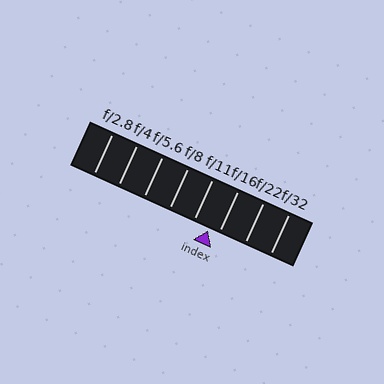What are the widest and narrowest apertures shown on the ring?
The widest aperture shown is f/2.8 and the narrowest is f/32.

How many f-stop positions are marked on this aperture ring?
There are 8 f-stop positions marked.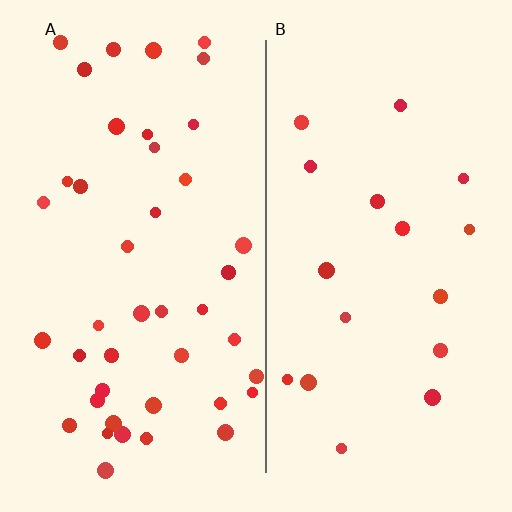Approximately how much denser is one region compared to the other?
Approximately 2.5× — region A over region B.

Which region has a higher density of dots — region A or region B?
A (the left).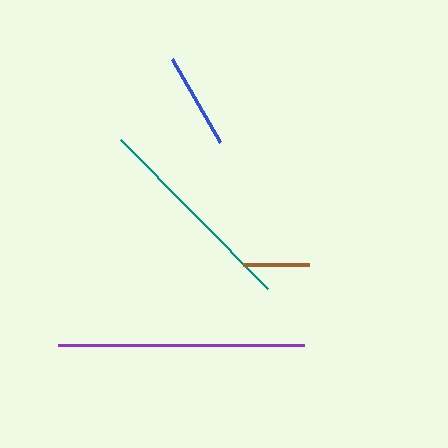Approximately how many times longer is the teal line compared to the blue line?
The teal line is approximately 2.2 times the length of the blue line.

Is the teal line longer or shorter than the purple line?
The purple line is longer than the teal line.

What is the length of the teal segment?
The teal segment is approximately 210 pixels long.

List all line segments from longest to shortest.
From longest to shortest: purple, teal, blue, brown.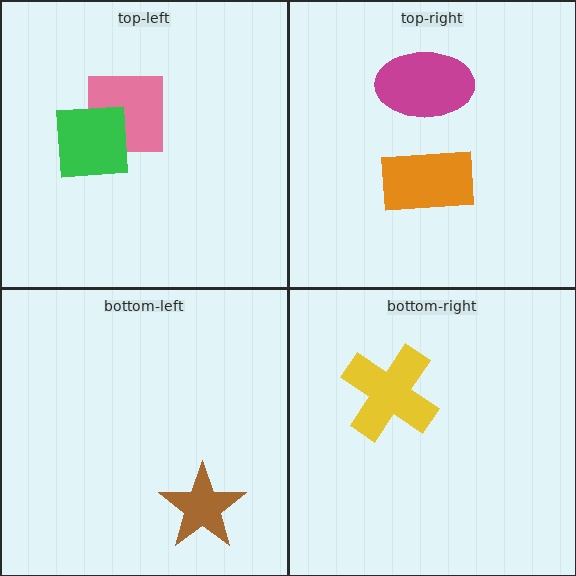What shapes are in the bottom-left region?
The brown star.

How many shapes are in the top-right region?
2.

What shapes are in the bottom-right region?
The yellow cross.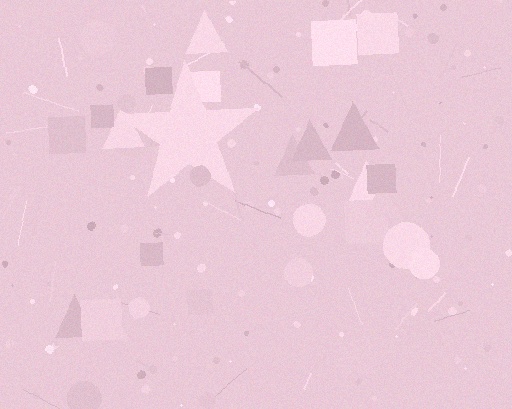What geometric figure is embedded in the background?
A star is embedded in the background.